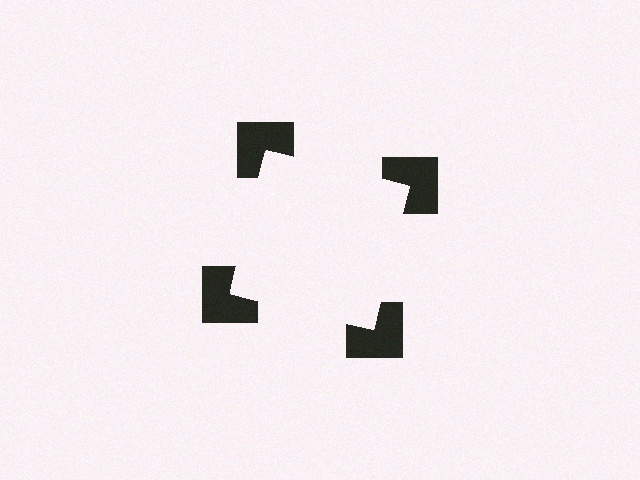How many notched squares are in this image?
There are 4 — one at each vertex of the illusory square.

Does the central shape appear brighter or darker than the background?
It typically appears slightly brighter than the background, even though no actual brightness change is drawn.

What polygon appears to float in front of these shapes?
An illusory square — its edges are inferred from the aligned wedge cuts in the notched squares, not physically drawn.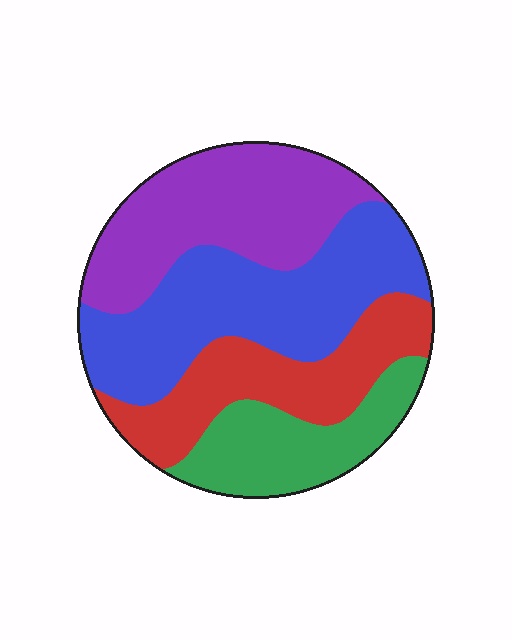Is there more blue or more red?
Blue.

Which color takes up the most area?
Blue, at roughly 35%.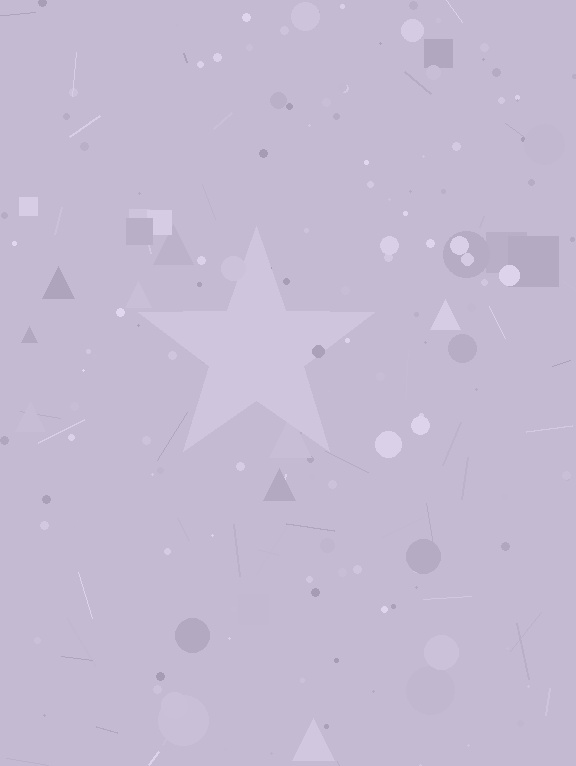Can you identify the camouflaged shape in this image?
The camouflaged shape is a star.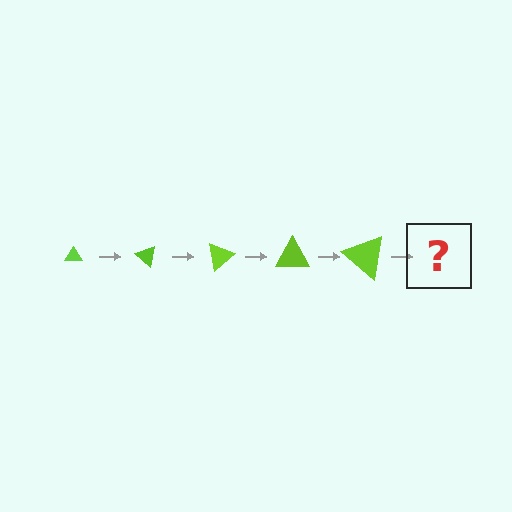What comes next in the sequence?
The next element should be a triangle, larger than the previous one and rotated 200 degrees from the start.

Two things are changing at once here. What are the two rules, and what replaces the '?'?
The two rules are that the triangle grows larger each step and it rotates 40 degrees each step. The '?' should be a triangle, larger than the previous one and rotated 200 degrees from the start.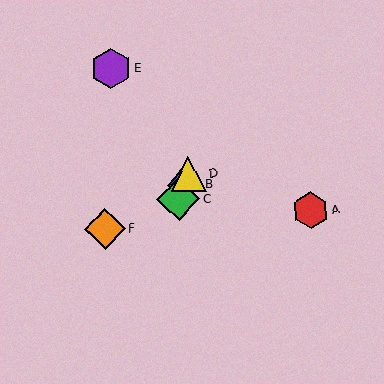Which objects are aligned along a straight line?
Objects B, C, D are aligned along a straight line.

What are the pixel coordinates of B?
Object B is at (184, 184).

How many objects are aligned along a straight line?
3 objects (B, C, D) are aligned along a straight line.